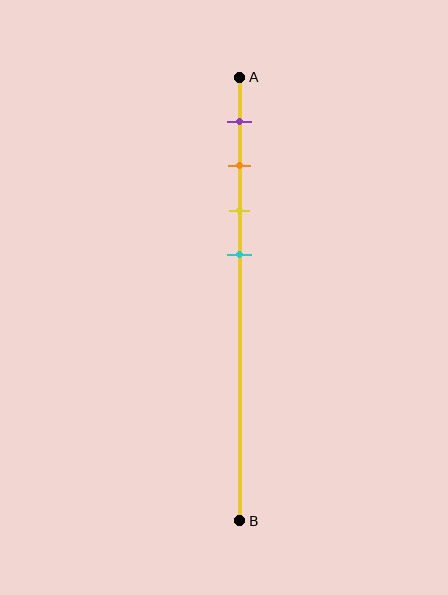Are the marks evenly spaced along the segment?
Yes, the marks are approximately evenly spaced.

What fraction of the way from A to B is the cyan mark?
The cyan mark is approximately 40% (0.4) of the way from A to B.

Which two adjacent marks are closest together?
The orange and yellow marks are the closest adjacent pair.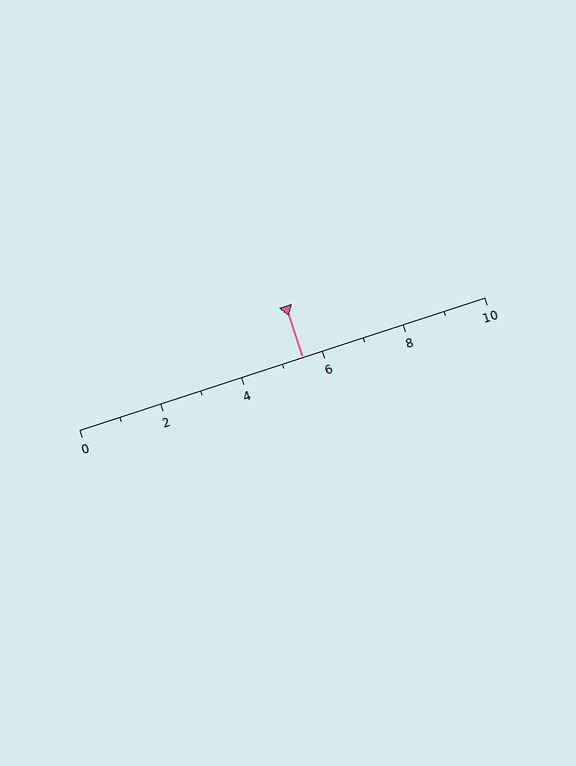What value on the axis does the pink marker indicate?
The marker indicates approximately 5.5.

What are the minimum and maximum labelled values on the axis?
The axis runs from 0 to 10.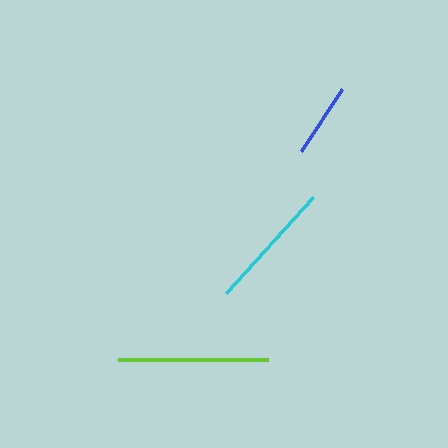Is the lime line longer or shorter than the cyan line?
The lime line is longer than the cyan line.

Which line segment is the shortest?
The blue line is the shortest at approximately 74 pixels.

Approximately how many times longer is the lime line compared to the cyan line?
The lime line is approximately 1.2 times the length of the cyan line.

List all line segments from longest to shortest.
From longest to shortest: lime, cyan, blue.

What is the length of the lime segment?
The lime segment is approximately 150 pixels long.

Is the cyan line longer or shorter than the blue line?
The cyan line is longer than the blue line.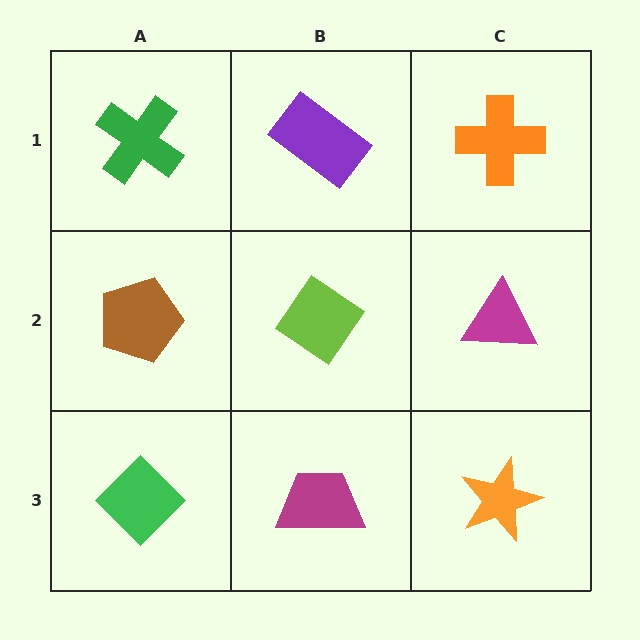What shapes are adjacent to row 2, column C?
An orange cross (row 1, column C), an orange star (row 3, column C), a lime diamond (row 2, column B).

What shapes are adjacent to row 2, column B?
A purple rectangle (row 1, column B), a magenta trapezoid (row 3, column B), a brown pentagon (row 2, column A), a magenta triangle (row 2, column C).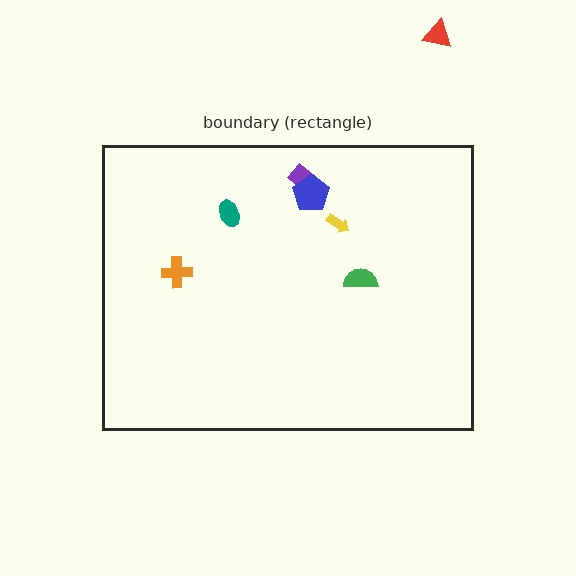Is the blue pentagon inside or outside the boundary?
Inside.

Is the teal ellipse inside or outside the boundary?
Inside.